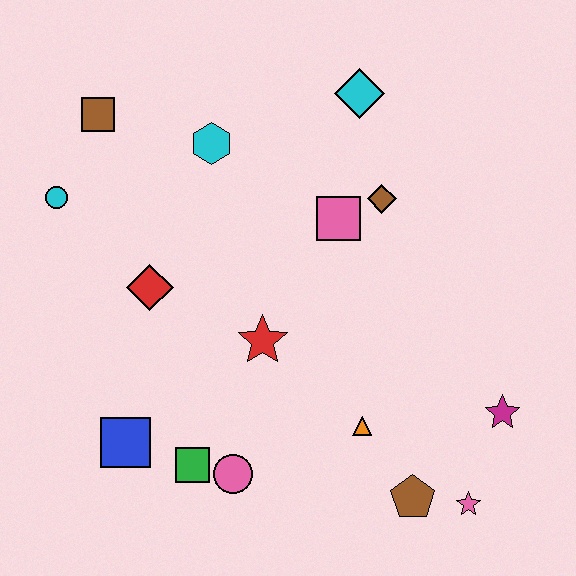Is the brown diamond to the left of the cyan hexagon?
No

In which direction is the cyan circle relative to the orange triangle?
The cyan circle is to the left of the orange triangle.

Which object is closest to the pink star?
The brown pentagon is closest to the pink star.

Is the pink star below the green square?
Yes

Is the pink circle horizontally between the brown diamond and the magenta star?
No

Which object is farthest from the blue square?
The cyan diamond is farthest from the blue square.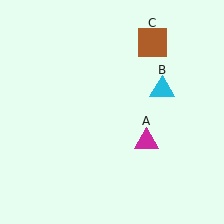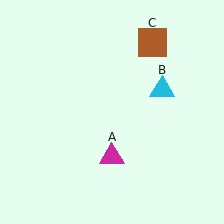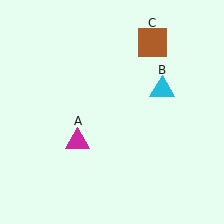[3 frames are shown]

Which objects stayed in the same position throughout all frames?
Cyan triangle (object B) and brown square (object C) remained stationary.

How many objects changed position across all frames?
1 object changed position: magenta triangle (object A).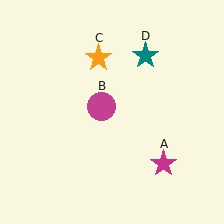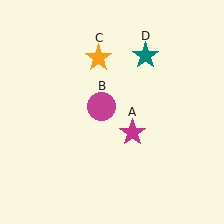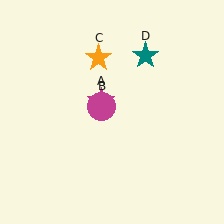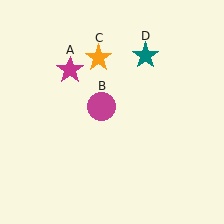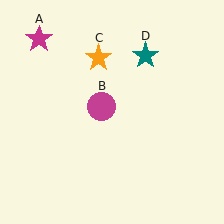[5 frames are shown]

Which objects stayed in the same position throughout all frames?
Magenta circle (object B) and orange star (object C) and teal star (object D) remained stationary.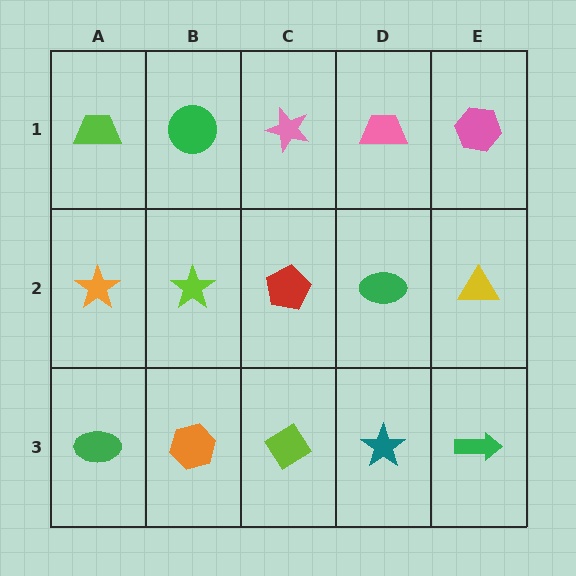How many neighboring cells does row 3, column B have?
3.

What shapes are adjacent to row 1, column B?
A lime star (row 2, column B), a lime trapezoid (row 1, column A), a pink star (row 1, column C).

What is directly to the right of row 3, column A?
An orange hexagon.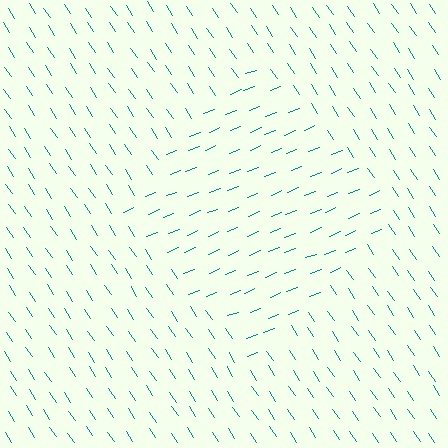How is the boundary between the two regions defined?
The boundary is defined purely by a change in line orientation (approximately 78 degrees difference). All lines are the same color and thickness.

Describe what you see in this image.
The image is filled with small teal line segments. A diamond region in the image has lines oriented differently from the surrounding lines, creating a visible texture boundary.